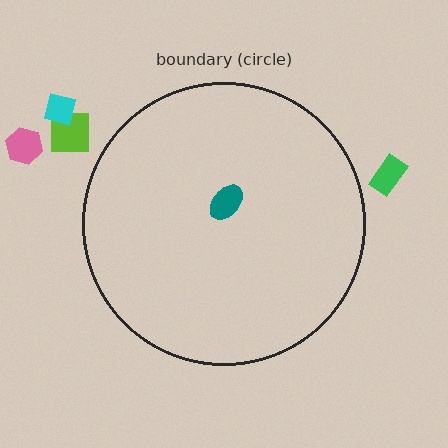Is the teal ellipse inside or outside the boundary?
Inside.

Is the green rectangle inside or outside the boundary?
Outside.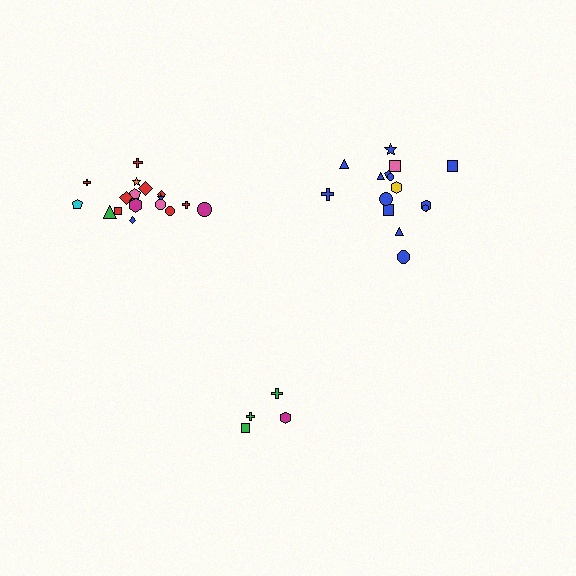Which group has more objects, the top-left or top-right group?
The top-left group.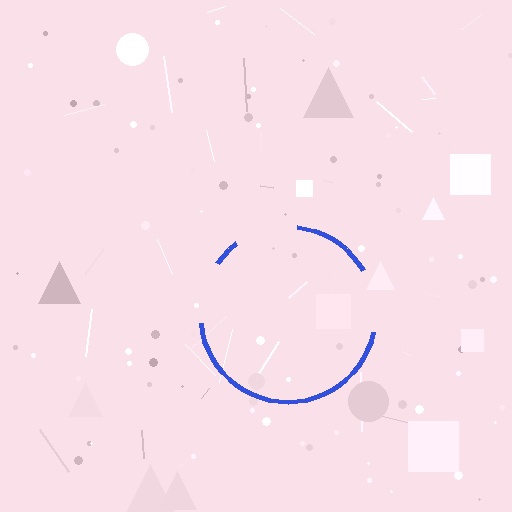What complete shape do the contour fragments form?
The contour fragments form a circle.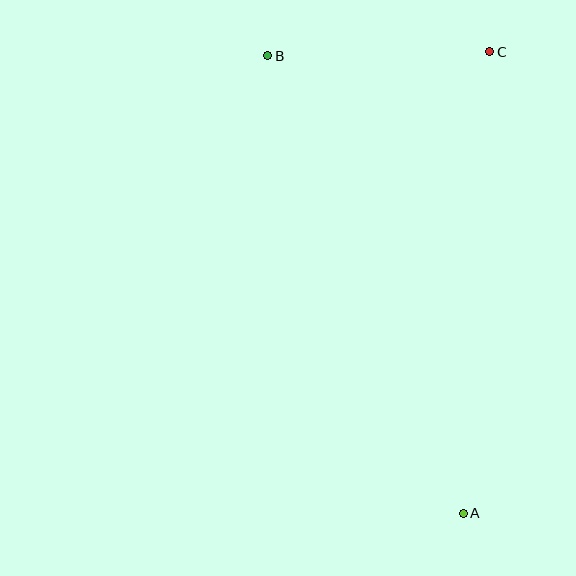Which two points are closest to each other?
Points B and C are closest to each other.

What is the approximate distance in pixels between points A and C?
The distance between A and C is approximately 462 pixels.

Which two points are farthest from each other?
Points A and B are farthest from each other.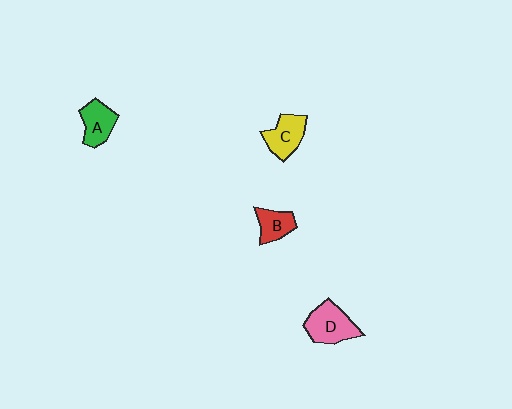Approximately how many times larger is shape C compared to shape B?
Approximately 1.3 times.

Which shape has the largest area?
Shape D (pink).